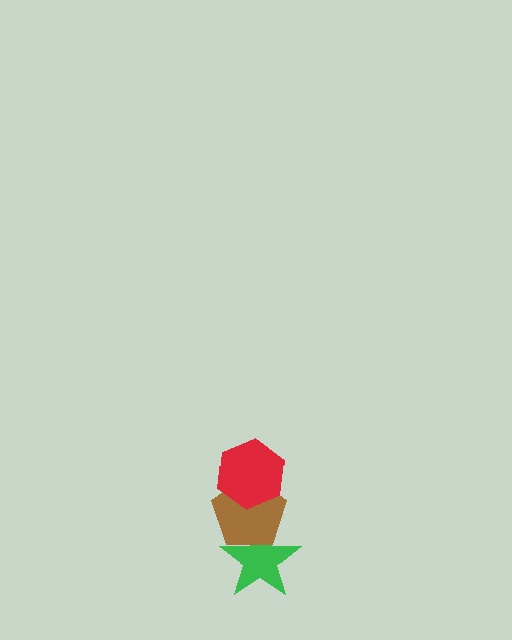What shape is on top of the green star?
The brown pentagon is on top of the green star.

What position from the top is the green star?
The green star is 3rd from the top.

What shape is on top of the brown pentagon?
The red hexagon is on top of the brown pentagon.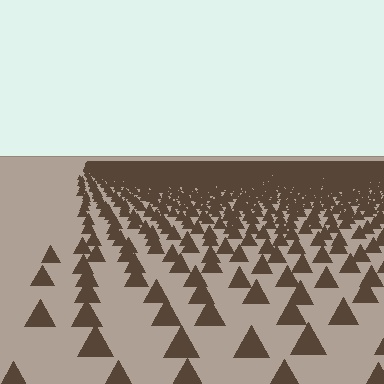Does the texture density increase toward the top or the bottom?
Density increases toward the top.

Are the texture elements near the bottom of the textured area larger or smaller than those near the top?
Larger. Near the bottom, elements are closer to the viewer and appear at a bigger on-screen size.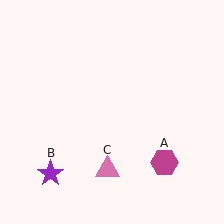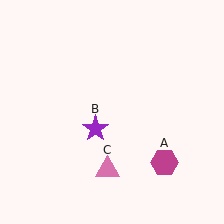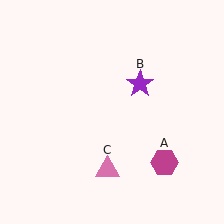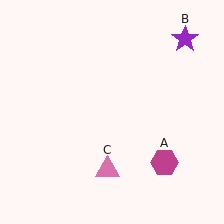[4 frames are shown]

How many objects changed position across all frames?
1 object changed position: purple star (object B).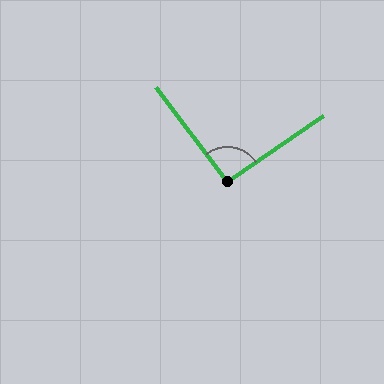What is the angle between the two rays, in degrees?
Approximately 93 degrees.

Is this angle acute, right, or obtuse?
It is approximately a right angle.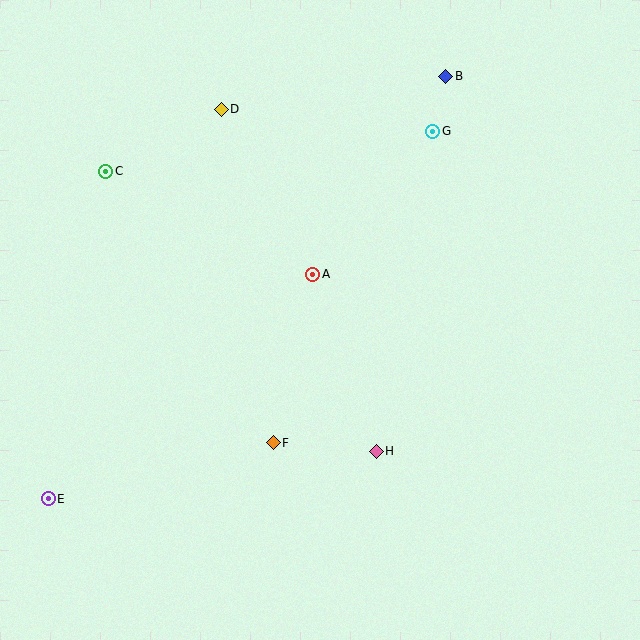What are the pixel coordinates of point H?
Point H is at (376, 451).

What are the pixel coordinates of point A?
Point A is at (313, 274).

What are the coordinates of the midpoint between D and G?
The midpoint between D and G is at (327, 120).